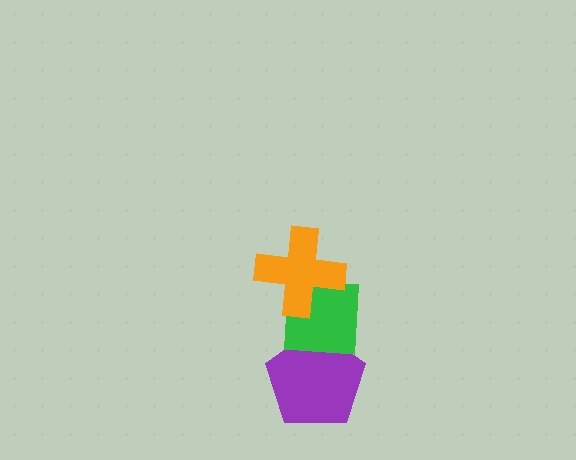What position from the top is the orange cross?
The orange cross is 1st from the top.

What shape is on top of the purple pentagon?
The green square is on top of the purple pentagon.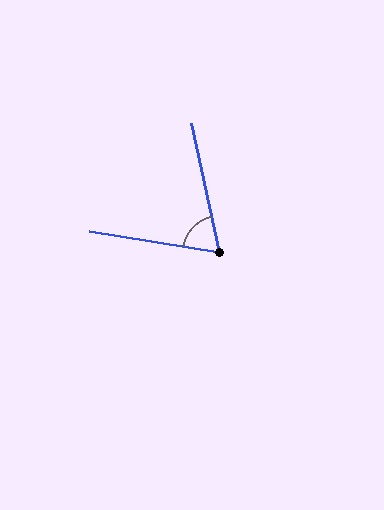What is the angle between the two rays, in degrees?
Approximately 69 degrees.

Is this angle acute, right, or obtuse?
It is acute.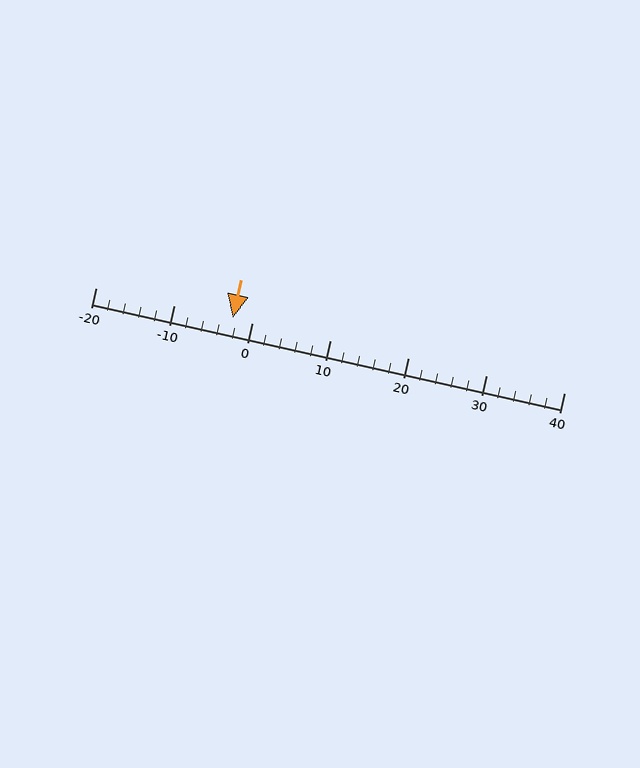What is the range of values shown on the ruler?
The ruler shows values from -20 to 40.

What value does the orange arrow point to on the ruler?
The orange arrow points to approximately -2.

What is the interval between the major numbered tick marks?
The major tick marks are spaced 10 units apart.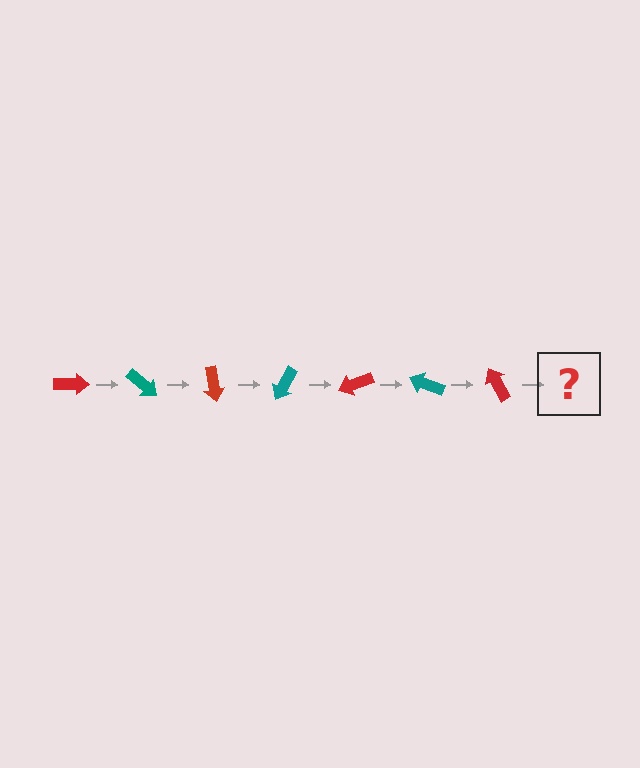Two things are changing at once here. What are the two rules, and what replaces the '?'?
The two rules are that it rotates 40 degrees each step and the color cycles through red and teal. The '?' should be a teal arrow, rotated 280 degrees from the start.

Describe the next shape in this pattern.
It should be a teal arrow, rotated 280 degrees from the start.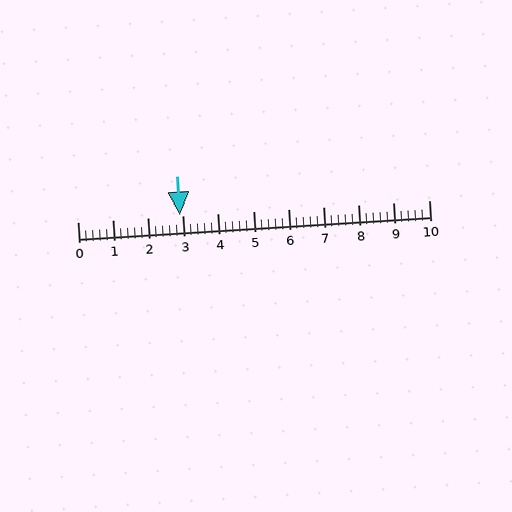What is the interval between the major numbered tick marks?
The major tick marks are spaced 1 units apart.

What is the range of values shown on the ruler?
The ruler shows values from 0 to 10.